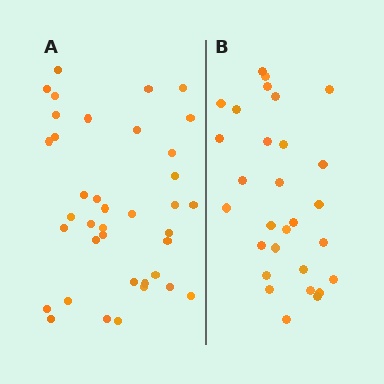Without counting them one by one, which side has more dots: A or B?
Region A (the left region) has more dots.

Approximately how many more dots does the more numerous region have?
Region A has roughly 8 or so more dots than region B.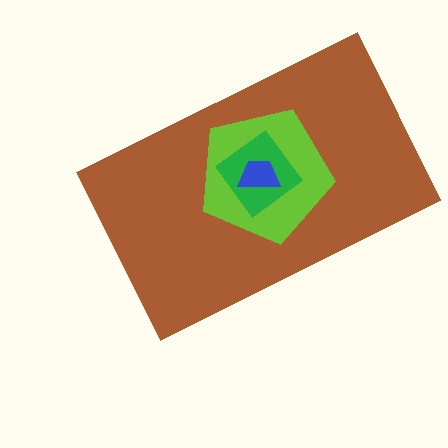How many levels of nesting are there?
4.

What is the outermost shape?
The brown rectangle.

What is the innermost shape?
The blue trapezoid.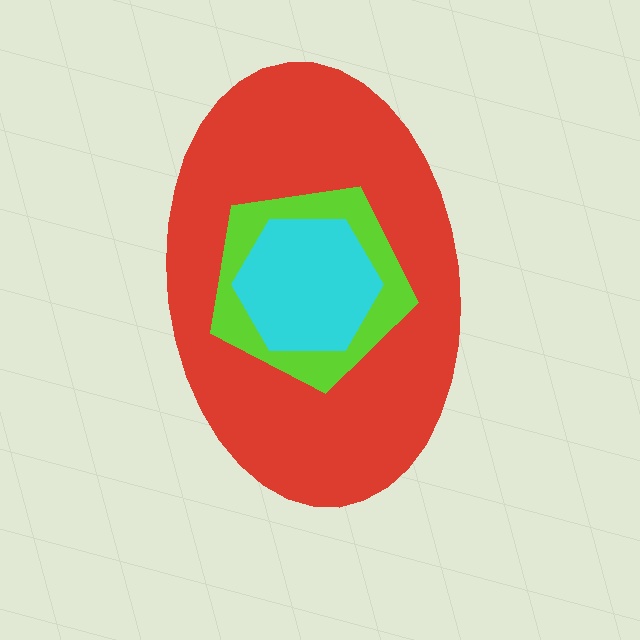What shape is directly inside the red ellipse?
The lime pentagon.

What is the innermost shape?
The cyan hexagon.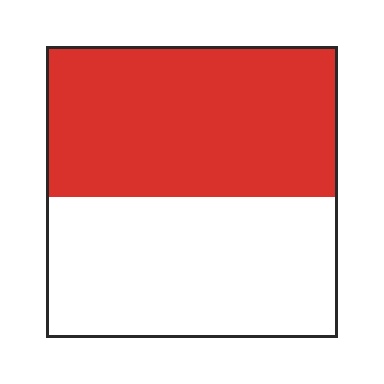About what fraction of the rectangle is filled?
About one half (1/2).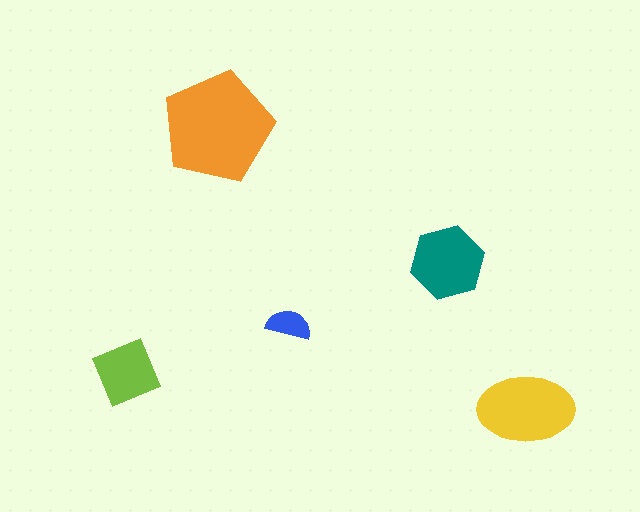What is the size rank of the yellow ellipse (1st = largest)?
2nd.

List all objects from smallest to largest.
The blue semicircle, the lime diamond, the teal hexagon, the yellow ellipse, the orange pentagon.